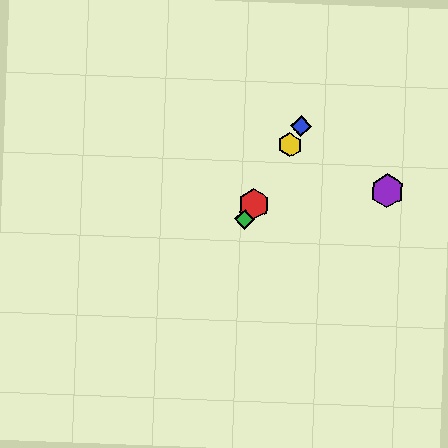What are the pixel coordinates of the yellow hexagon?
The yellow hexagon is at (290, 145).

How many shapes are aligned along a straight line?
4 shapes (the red hexagon, the blue diamond, the green diamond, the yellow hexagon) are aligned along a straight line.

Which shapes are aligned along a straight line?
The red hexagon, the blue diamond, the green diamond, the yellow hexagon are aligned along a straight line.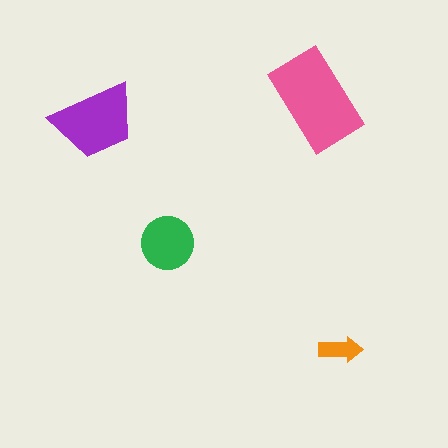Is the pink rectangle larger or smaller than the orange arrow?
Larger.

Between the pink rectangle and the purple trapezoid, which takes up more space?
The pink rectangle.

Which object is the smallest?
The orange arrow.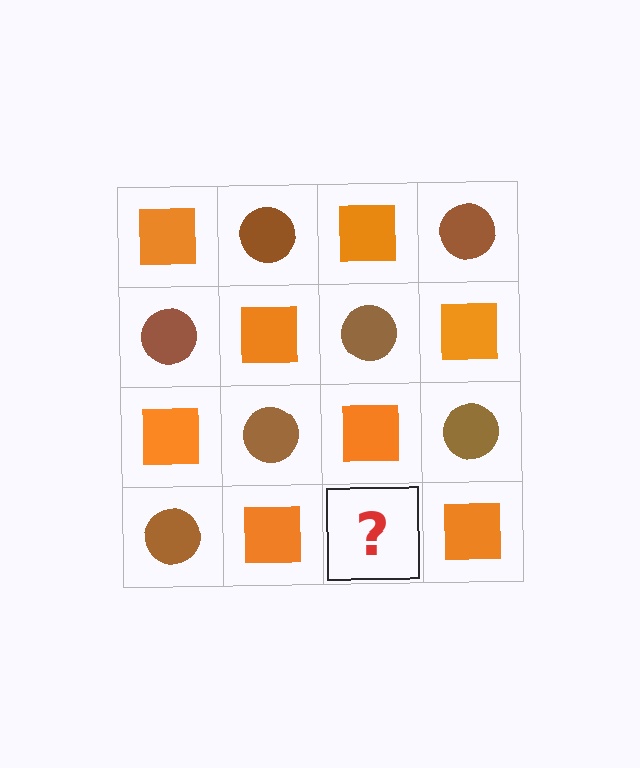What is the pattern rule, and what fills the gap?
The rule is that it alternates orange square and brown circle in a checkerboard pattern. The gap should be filled with a brown circle.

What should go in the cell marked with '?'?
The missing cell should contain a brown circle.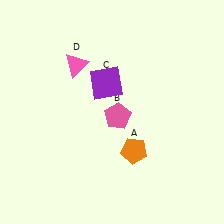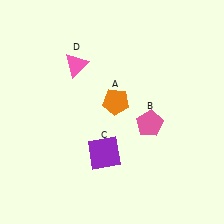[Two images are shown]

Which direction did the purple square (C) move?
The purple square (C) moved down.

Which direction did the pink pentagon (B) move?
The pink pentagon (B) moved right.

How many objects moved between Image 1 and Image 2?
3 objects moved between the two images.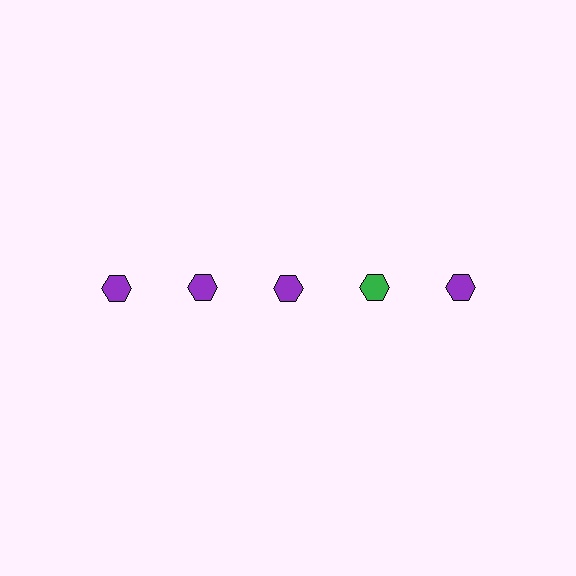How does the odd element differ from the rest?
It has a different color: green instead of purple.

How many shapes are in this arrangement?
There are 5 shapes arranged in a grid pattern.